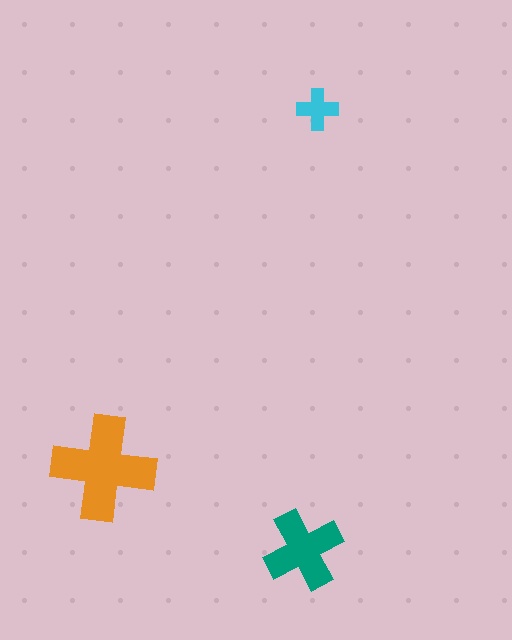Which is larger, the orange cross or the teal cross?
The orange one.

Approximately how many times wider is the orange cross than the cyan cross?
About 2.5 times wider.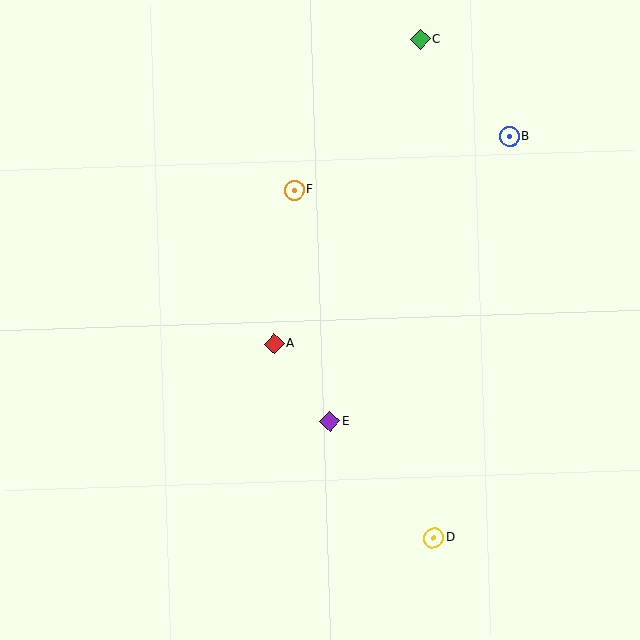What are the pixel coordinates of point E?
Point E is at (330, 421).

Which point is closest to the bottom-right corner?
Point D is closest to the bottom-right corner.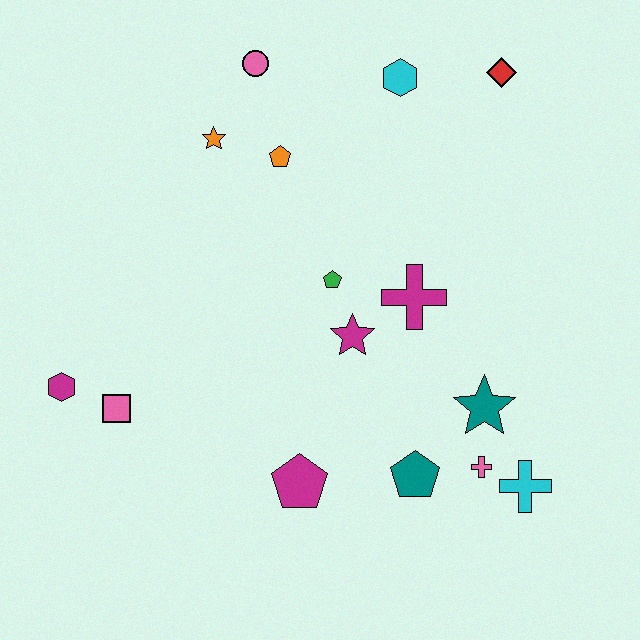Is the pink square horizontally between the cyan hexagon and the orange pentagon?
No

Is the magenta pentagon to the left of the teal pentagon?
Yes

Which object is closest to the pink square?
The magenta hexagon is closest to the pink square.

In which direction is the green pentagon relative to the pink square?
The green pentagon is to the right of the pink square.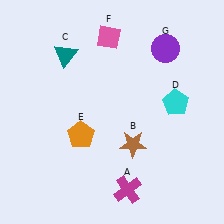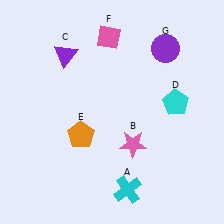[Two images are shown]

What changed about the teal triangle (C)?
In Image 1, C is teal. In Image 2, it changed to purple.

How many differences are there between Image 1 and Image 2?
There are 3 differences between the two images.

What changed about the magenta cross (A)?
In Image 1, A is magenta. In Image 2, it changed to cyan.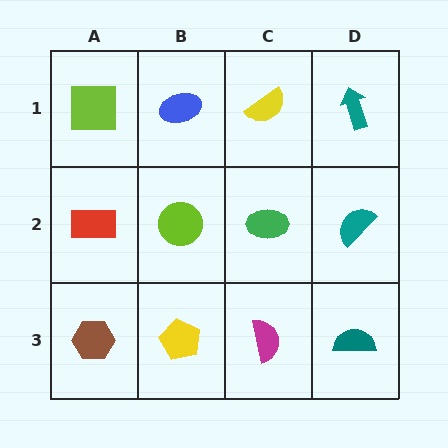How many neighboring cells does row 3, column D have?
2.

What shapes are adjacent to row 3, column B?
A lime circle (row 2, column B), a brown hexagon (row 3, column A), a magenta semicircle (row 3, column C).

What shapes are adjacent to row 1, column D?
A teal semicircle (row 2, column D), a yellow semicircle (row 1, column C).